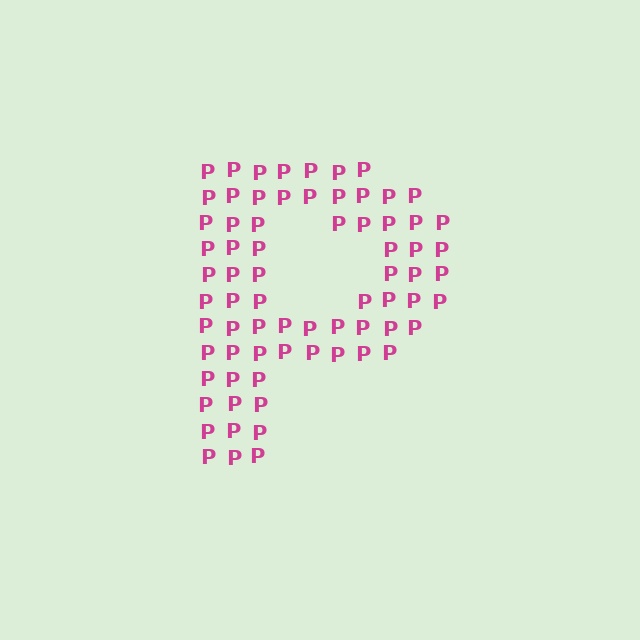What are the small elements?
The small elements are letter P's.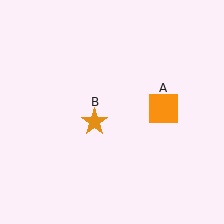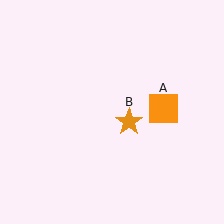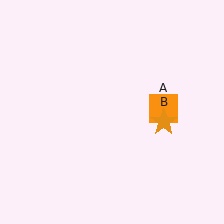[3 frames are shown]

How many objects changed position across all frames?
1 object changed position: orange star (object B).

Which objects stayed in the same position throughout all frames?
Orange square (object A) remained stationary.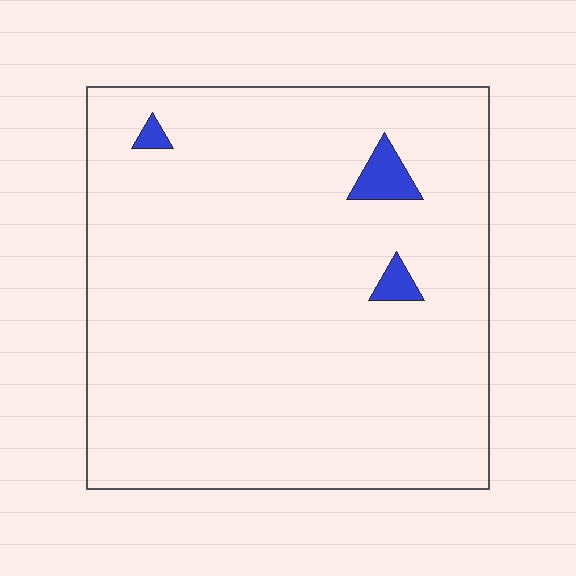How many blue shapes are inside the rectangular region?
3.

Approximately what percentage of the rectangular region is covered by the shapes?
Approximately 5%.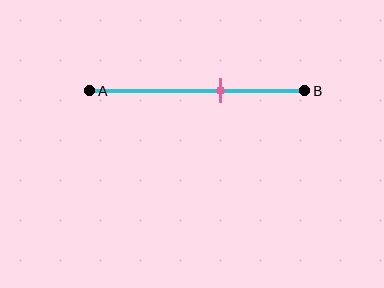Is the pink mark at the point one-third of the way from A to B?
No, the mark is at about 60% from A, not at the 33% one-third point.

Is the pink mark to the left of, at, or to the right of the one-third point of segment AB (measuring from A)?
The pink mark is to the right of the one-third point of segment AB.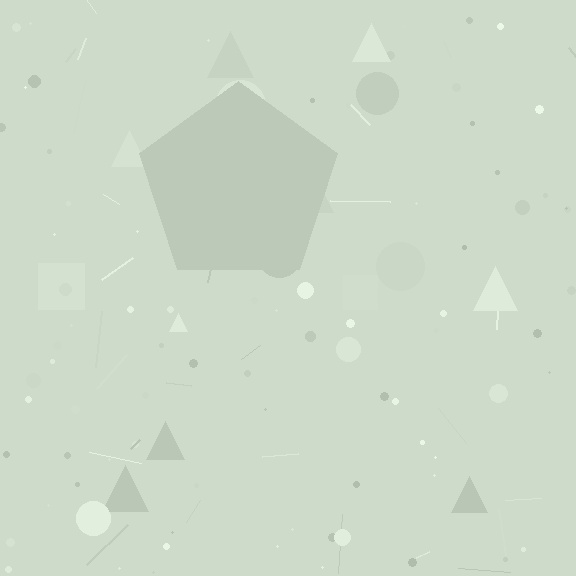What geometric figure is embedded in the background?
A pentagon is embedded in the background.